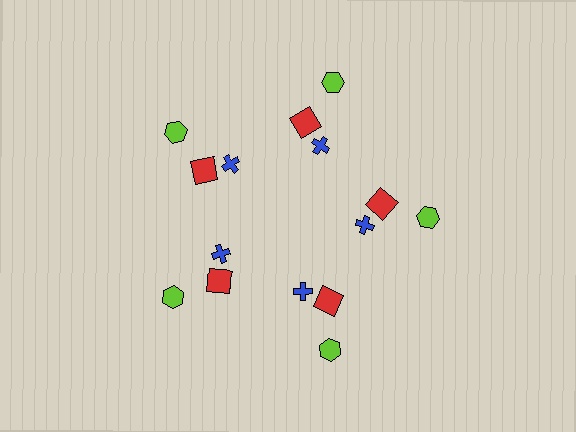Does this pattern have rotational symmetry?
Yes, this pattern has 5-fold rotational symmetry. It looks the same after rotating 72 degrees around the center.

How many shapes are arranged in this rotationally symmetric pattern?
There are 15 shapes, arranged in 5 groups of 3.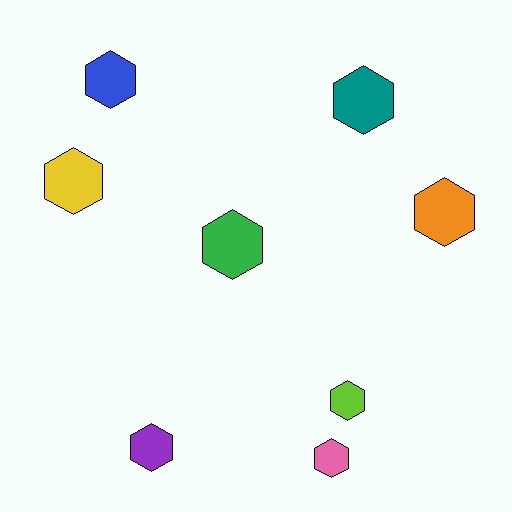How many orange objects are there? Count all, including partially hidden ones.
There is 1 orange object.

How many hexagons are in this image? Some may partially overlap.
There are 8 hexagons.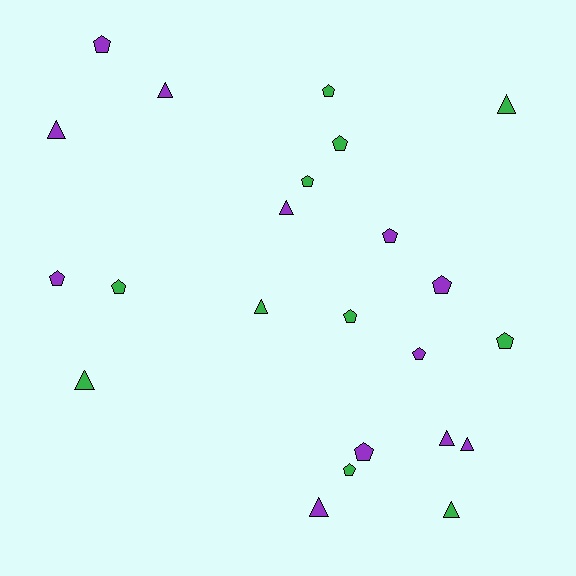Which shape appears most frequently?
Pentagon, with 13 objects.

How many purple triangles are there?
There are 6 purple triangles.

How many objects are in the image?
There are 23 objects.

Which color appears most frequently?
Purple, with 12 objects.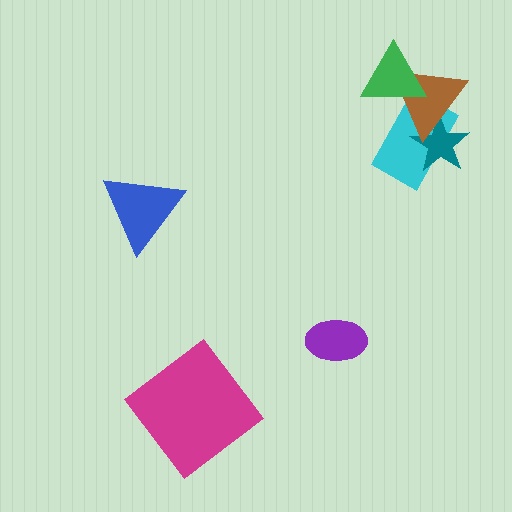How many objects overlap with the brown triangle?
3 objects overlap with the brown triangle.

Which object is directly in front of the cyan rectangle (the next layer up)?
The teal star is directly in front of the cyan rectangle.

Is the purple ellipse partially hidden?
No, no other shape covers it.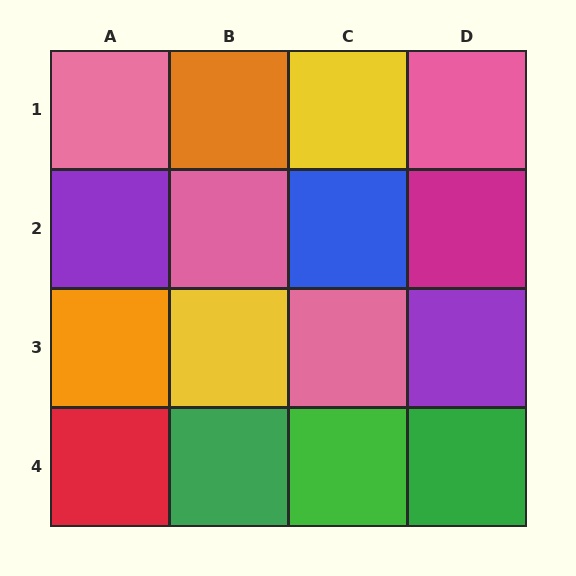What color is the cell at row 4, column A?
Red.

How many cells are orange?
2 cells are orange.